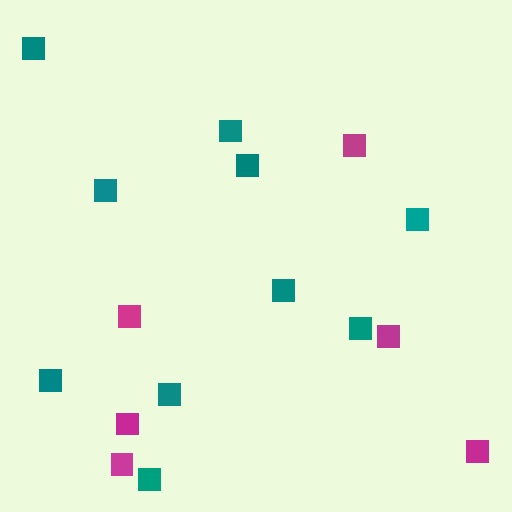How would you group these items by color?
There are 2 groups: one group of magenta squares (6) and one group of teal squares (10).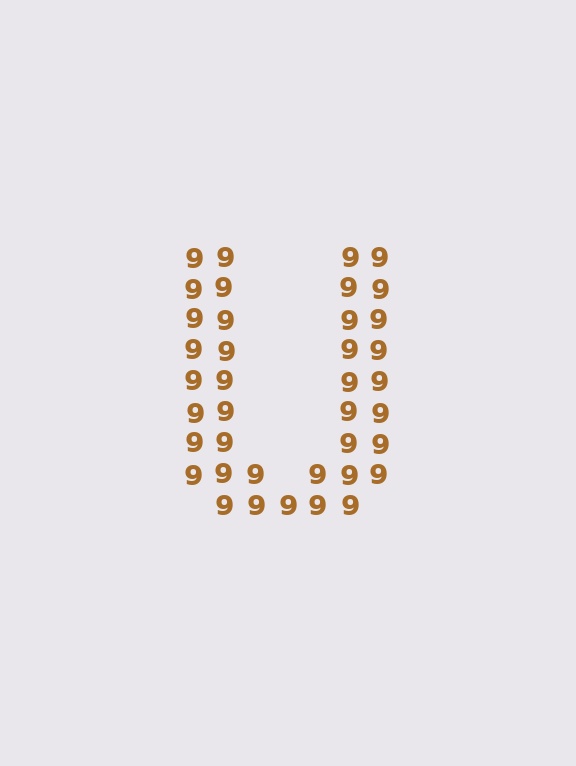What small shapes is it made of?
It is made of small digit 9's.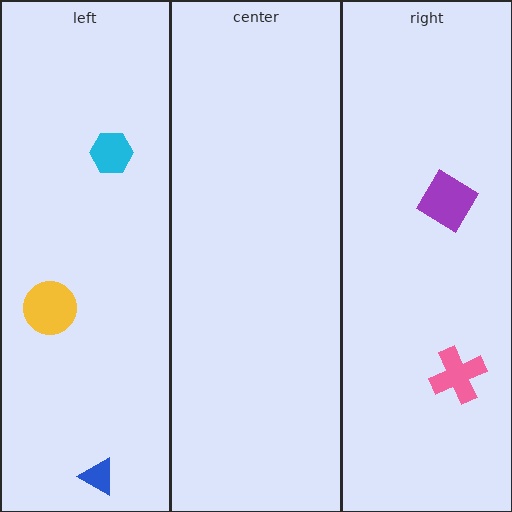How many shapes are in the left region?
3.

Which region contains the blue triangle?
The left region.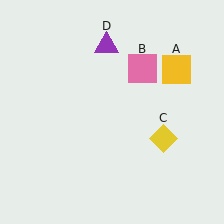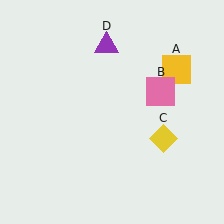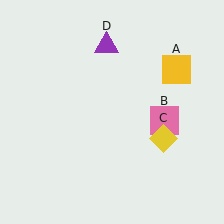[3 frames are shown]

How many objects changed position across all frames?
1 object changed position: pink square (object B).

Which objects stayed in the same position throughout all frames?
Yellow square (object A) and yellow diamond (object C) and purple triangle (object D) remained stationary.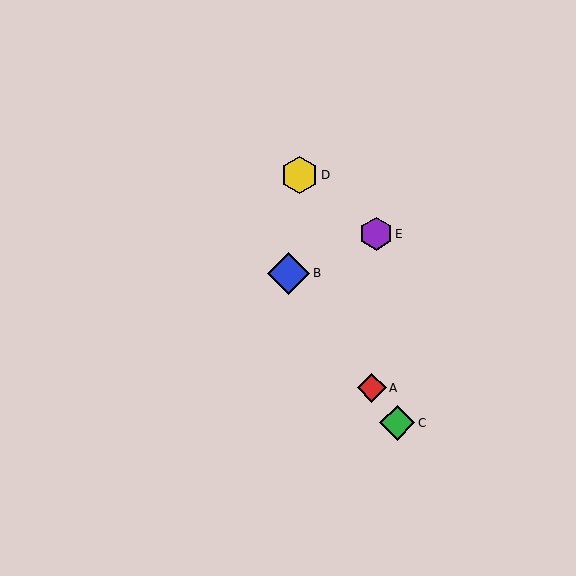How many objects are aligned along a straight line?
3 objects (A, B, C) are aligned along a straight line.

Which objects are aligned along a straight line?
Objects A, B, C are aligned along a straight line.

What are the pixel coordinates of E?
Object E is at (376, 234).